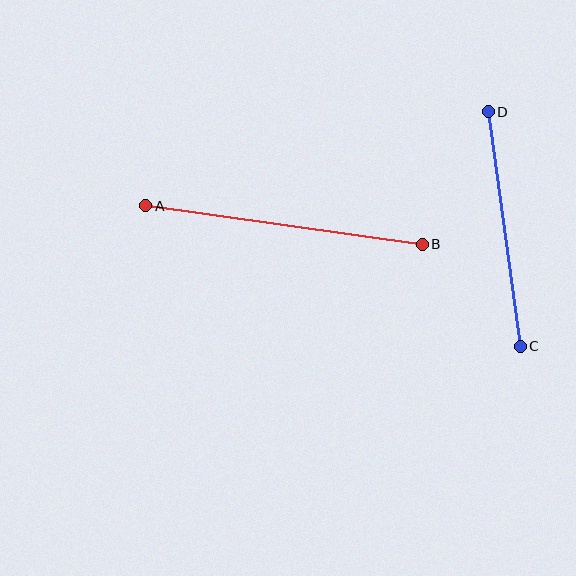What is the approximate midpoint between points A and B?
The midpoint is at approximately (284, 225) pixels.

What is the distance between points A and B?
The distance is approximately 279 pixels.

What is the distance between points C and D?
The distance is approximately 237 pixels.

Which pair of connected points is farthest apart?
Points A and B are farthest apart.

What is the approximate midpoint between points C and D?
The midpoint is at approximately (504, 229) pixels.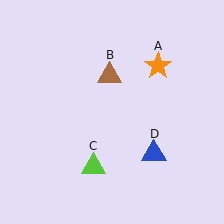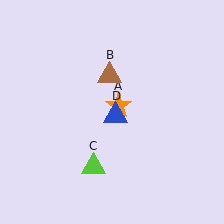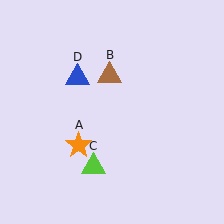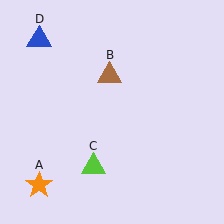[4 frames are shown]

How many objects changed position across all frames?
2 objects changed position: orange star (object A), blue triangle (object D).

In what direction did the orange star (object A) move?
The orange star (object A) moved down and to the left.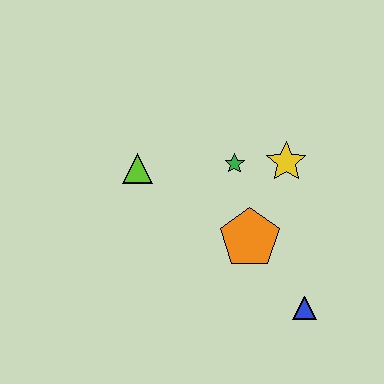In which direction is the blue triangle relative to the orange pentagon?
The blue triangle is below the orange pentagon.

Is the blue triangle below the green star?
Yes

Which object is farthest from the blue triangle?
The lime triangle is farthest from the blue triangle.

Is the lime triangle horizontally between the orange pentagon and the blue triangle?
No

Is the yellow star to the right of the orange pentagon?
Yes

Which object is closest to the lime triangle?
The green star is closest to the lime triangle.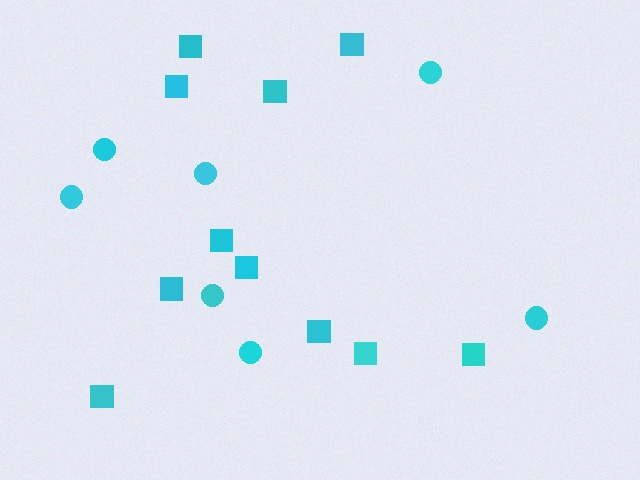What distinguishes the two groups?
There are 2 groups: one group of squares (11) and one group of circles (7).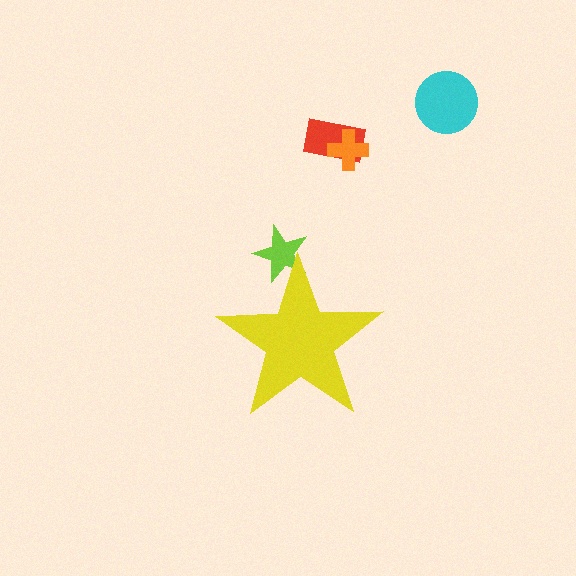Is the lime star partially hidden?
Yes, the lime star is partially hidden behind the yellow star.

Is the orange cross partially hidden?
No, the orange cross is fully visible.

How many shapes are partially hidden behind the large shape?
1 shape is partially hidden.